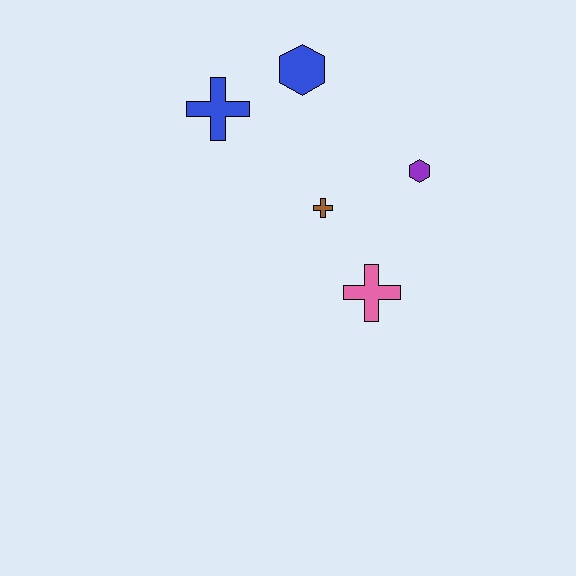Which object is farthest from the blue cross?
The pink cross is farthest from the blue cross.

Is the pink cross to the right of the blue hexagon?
Yes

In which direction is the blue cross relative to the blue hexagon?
The blue cross is to the left of the blue hexagon.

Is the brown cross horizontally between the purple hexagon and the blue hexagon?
Yes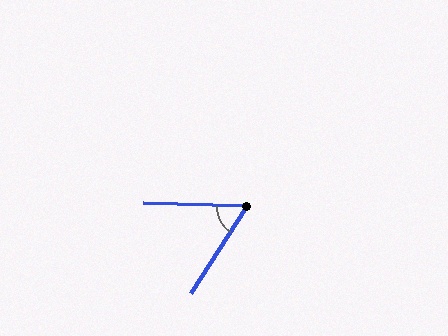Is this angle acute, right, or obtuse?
It is acute.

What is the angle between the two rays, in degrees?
Approximately 58 degrees.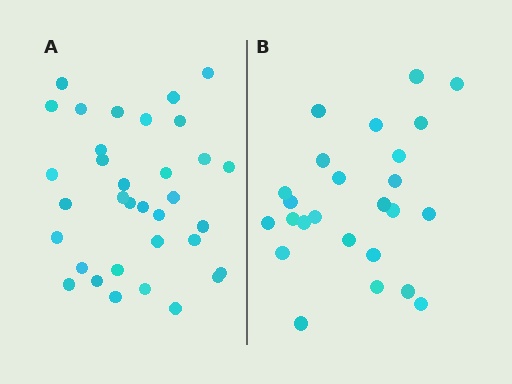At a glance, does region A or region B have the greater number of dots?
Region A (the left region) has more dots.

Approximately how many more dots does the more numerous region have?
Region A has roughly 8 or so more dots than region B.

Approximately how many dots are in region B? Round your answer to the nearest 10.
About 20 dots. (The exact count is 25, which rounds to 20.)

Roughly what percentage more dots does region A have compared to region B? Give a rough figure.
About 35% more.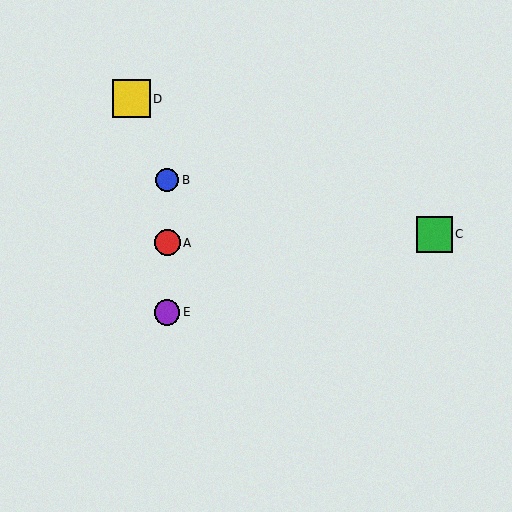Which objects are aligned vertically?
Objects A, B, E are aligned vertically.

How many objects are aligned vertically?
3 objects (A, B, E) are aligned vertically.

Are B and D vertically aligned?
No, B is at x≈167 and D is at x≈132.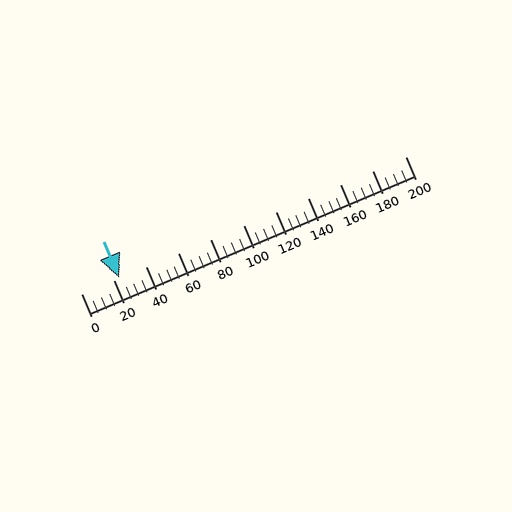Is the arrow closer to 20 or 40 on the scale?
The arrow is closer to 20.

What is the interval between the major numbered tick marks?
The major tick marks are spaced 20 units apart.